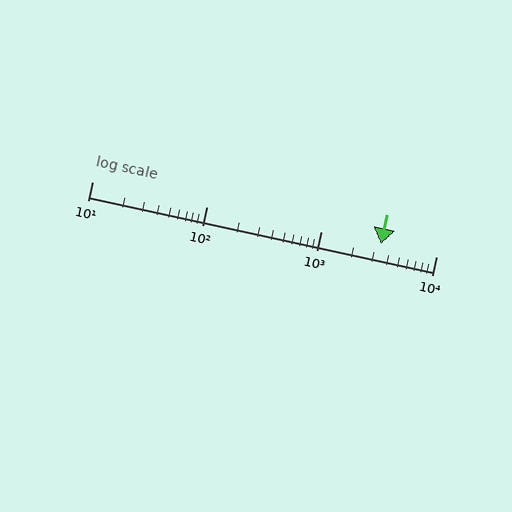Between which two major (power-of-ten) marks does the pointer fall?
The pointer is between 1000 and 10000.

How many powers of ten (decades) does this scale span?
The scale spans 3 decades, from 10 to 10000.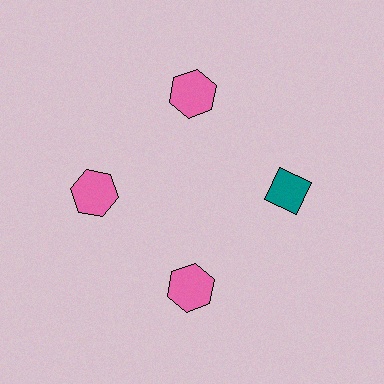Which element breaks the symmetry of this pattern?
The teal diamond at roughly the 3 o'clock position breaks the symmetry. All other shapes are pink hexagons.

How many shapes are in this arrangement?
There are 4 shapes arranged in a ring pattern.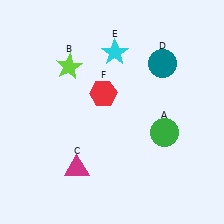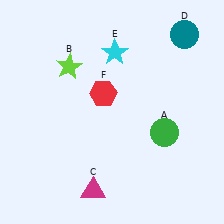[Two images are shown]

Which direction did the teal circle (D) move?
The teal circle (D) moved up.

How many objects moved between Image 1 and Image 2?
2 objects moved between the two images.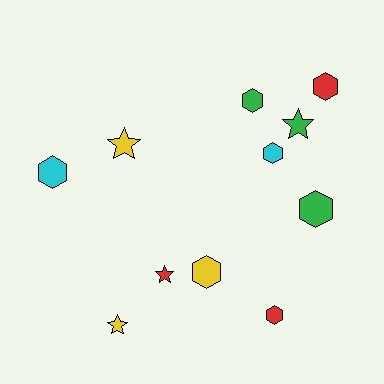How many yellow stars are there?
There are 2 yellow stars.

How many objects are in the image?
There are 11 objects.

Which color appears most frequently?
Green, with 3 objects.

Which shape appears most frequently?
Hexagon, with 7 objects.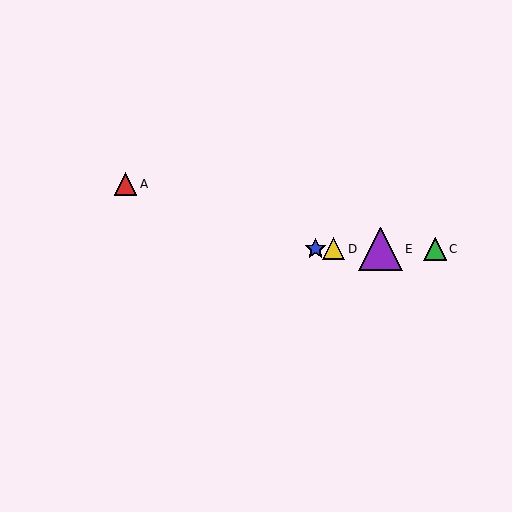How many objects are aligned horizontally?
4 objects (B, C, D, E) are aligned horizontally.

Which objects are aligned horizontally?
Objects B, C, D, E are aligned horizontally.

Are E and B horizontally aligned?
Yes, both are at y≈249.